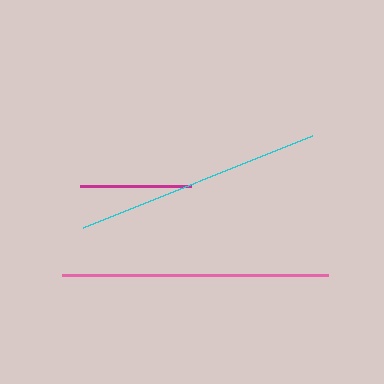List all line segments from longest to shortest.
From longest to shortest: pink, cyan, magenta.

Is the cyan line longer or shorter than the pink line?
The pink line is longer than the cyan line.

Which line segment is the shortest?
The magenta line is the shortest at approximately 111 pixels.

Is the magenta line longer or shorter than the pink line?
The pink line is longer than the magenta line.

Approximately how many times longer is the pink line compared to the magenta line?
The pink line is approximately 2.4 times the length of the magenta line.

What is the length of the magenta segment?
The magenta segment is approximately 111 pixels long.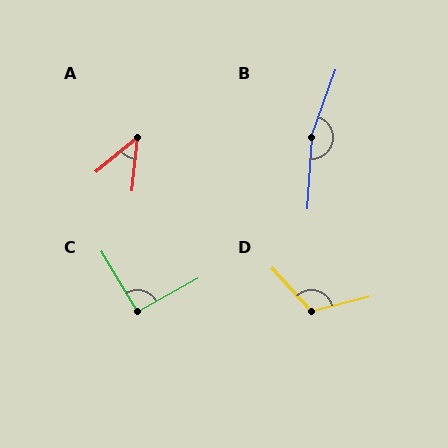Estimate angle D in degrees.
Approximately 118 degrees.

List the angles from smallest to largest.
A (45°), C (91°), D (118°), B (164°).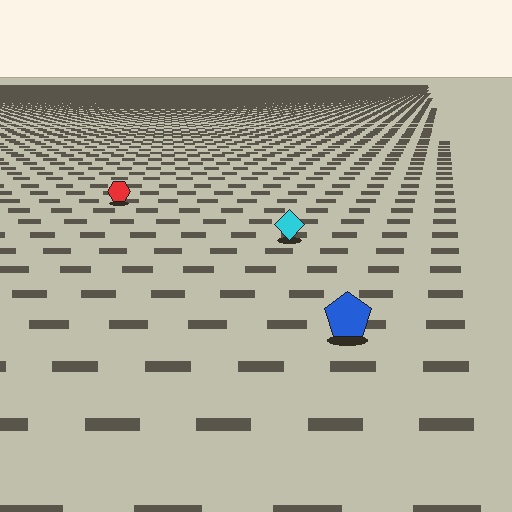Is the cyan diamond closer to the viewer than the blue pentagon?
No. The blue pentagon is closer — you can tell from the texture gradient: the ground texture is coarser near it.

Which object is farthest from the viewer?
The red hexagon is farthest from the viewer. It appears smaller and the ground texture around it is denser.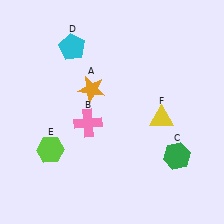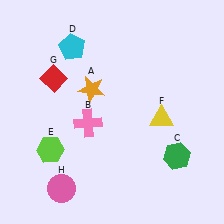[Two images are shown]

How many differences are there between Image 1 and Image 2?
There are 2 differences between the two images.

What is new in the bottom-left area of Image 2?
A pink circle (H) was added in the bottom-left area of Image 2.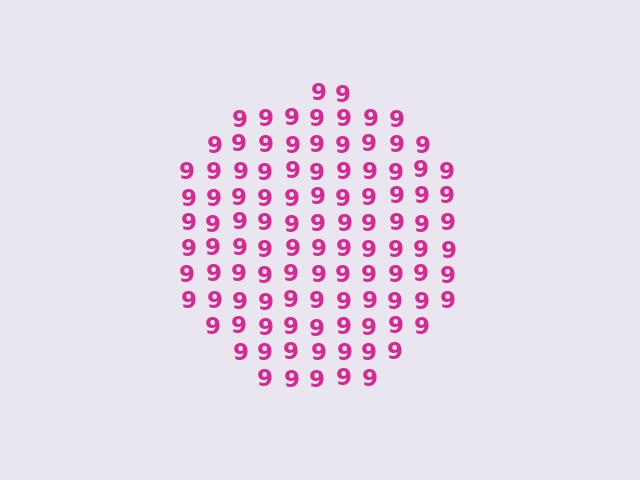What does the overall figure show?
The overall figure shows a circle.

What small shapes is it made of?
It is made of small digit 9's.